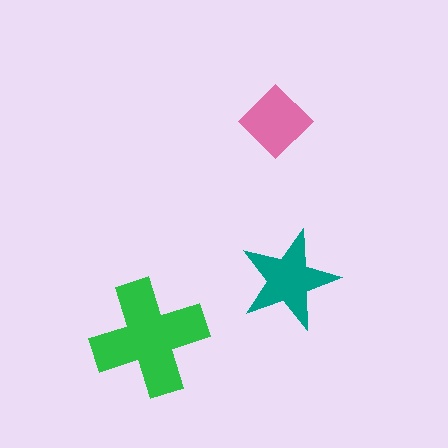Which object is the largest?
The green cross.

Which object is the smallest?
The pink diamond.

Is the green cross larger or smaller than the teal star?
Larger.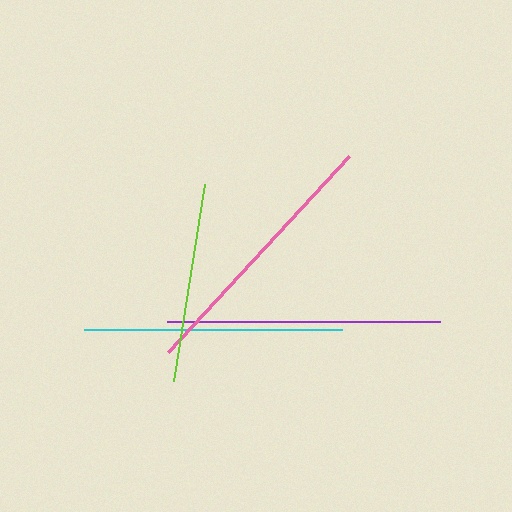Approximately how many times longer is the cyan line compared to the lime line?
The cyan line is approximately 1.3 times the length of the lime line.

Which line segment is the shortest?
The lime line is the shortest at approximately 199 pixels.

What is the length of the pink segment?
The pink segment is approximately 267 pixels long.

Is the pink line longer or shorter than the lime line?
The pink line is longer than the lime line.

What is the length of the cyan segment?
The cyan segment is approximately 258 pixels long.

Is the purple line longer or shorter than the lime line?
The purple line is longer than the lime line.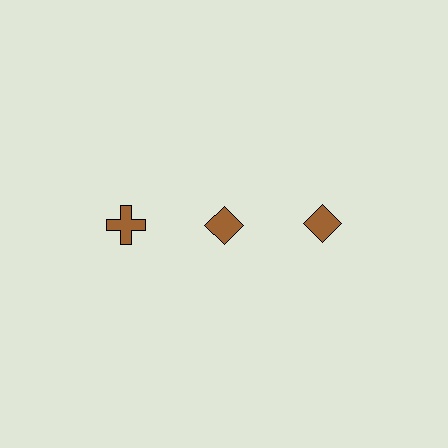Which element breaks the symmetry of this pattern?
The brown cross in the top row, leftmost column breaks the symmetry. All other shapes are brown diamonds.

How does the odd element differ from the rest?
It has a different shape: cross instead of diamond.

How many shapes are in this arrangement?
There are 3 shapes arranged in a grid pattern.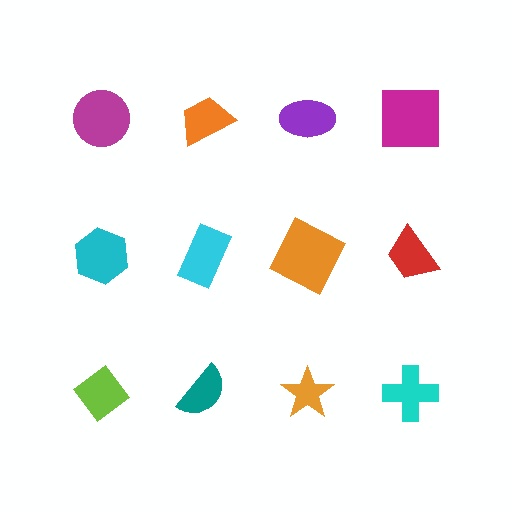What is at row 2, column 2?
A cyan rectangle.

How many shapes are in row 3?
4 shapes.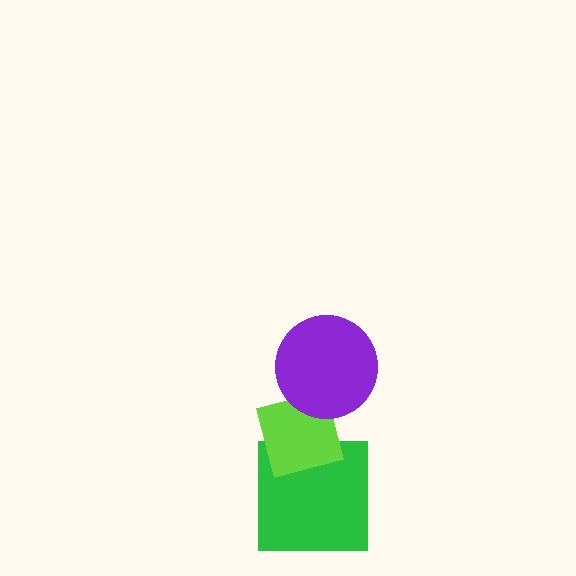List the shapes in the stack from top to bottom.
From top to bottom: the purple circle, the lime square, the green square.